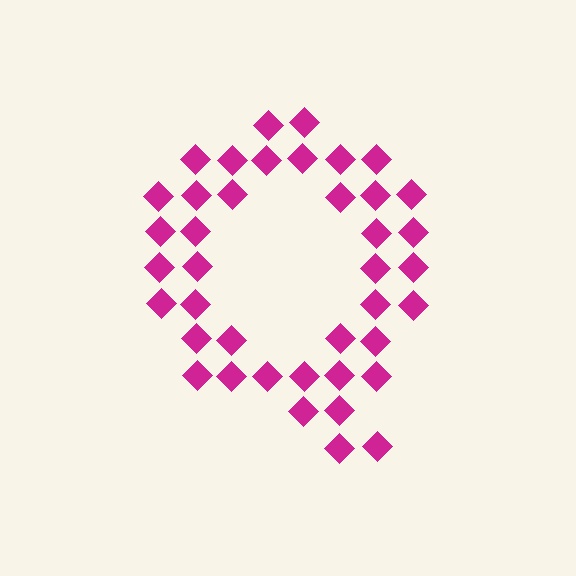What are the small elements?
The small elements are diamonds.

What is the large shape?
The large shape is the letter Q.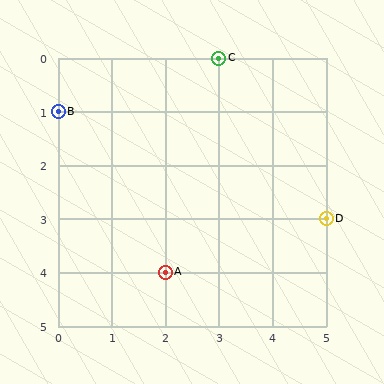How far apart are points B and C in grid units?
Points B and C are 3 columns and 1 row apart (about 3.2 grid units diagonally).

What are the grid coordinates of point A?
Point A is at grid coordinates (2, 4).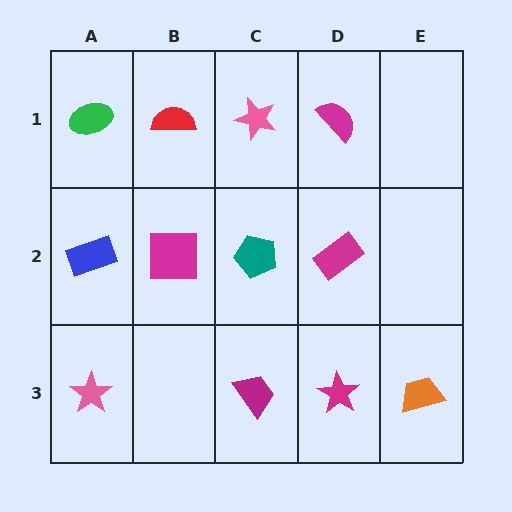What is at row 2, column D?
A magenta rectangle.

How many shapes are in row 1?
4 shapes.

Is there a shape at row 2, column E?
No, that cell is empty.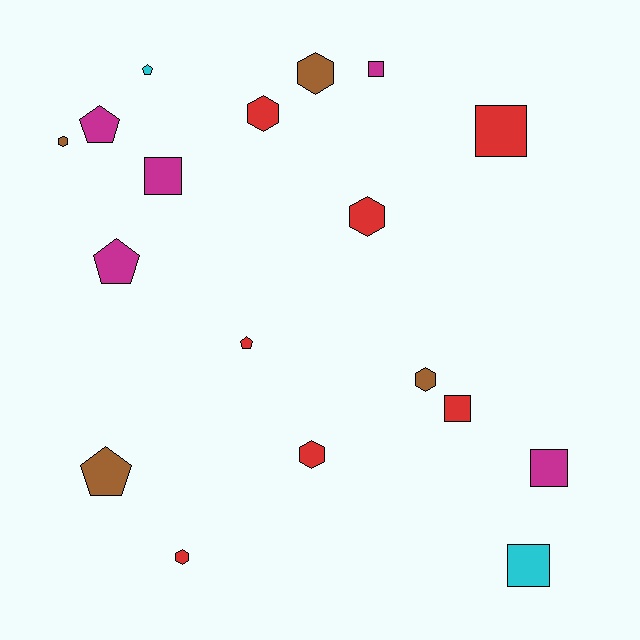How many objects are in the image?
There are 18 objects.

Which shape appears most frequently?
Hexagon, with 7 objects.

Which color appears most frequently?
Red, with 7 objects.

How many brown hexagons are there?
There are 3 brown hexagons.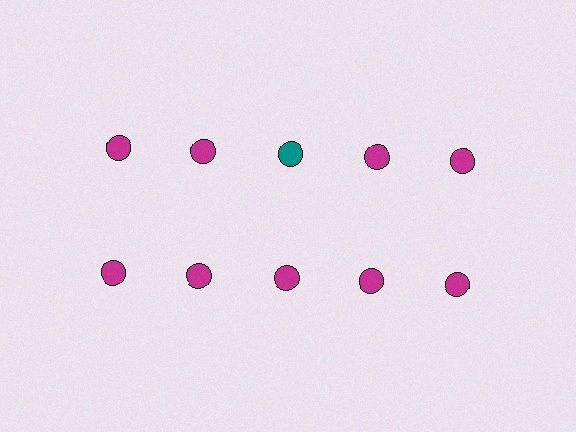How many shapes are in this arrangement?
There are 10 shapes arranged in a grid pattern.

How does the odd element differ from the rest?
It has a different color: teal instead of magenta.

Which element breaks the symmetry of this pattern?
The teal circle in the top row, center column breaks the symmetry. All other shapes are magenta circles.